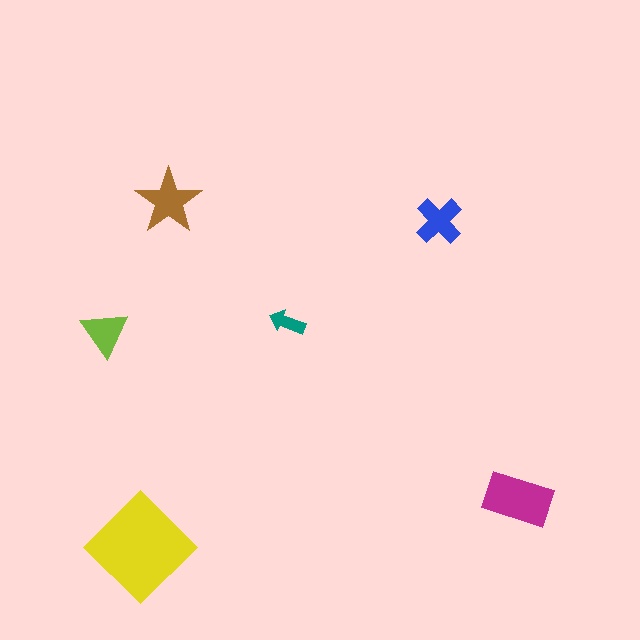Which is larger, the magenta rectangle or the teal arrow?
The magenta rectangle.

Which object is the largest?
The yellow diamond.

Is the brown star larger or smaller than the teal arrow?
Larger.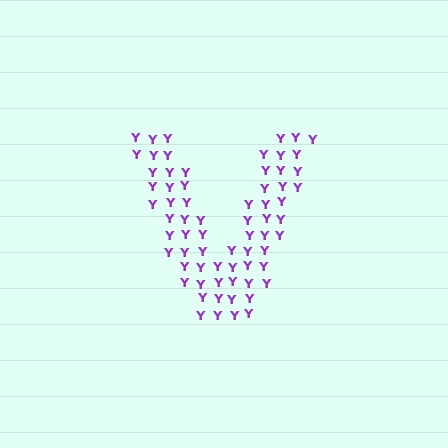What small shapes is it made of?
It is made of small letter Y's.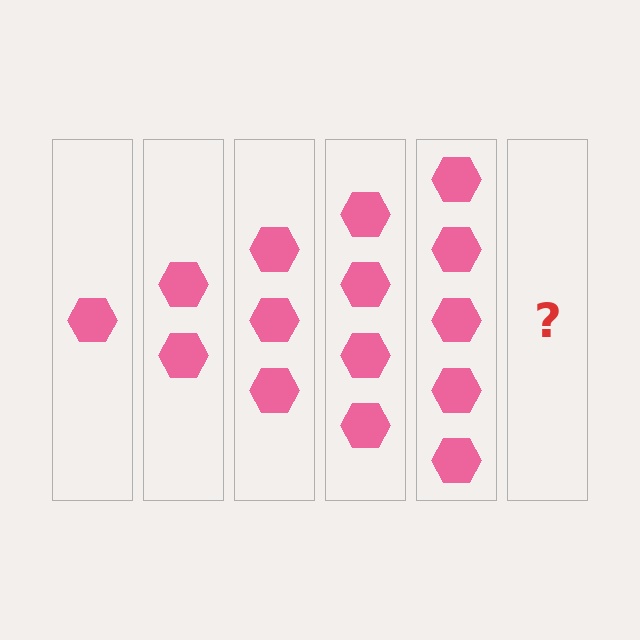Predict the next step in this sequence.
The next step is 6 hexagons.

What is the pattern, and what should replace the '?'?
The pattern is that each step adds one more hexagon. The '?' should be 6 hexagons.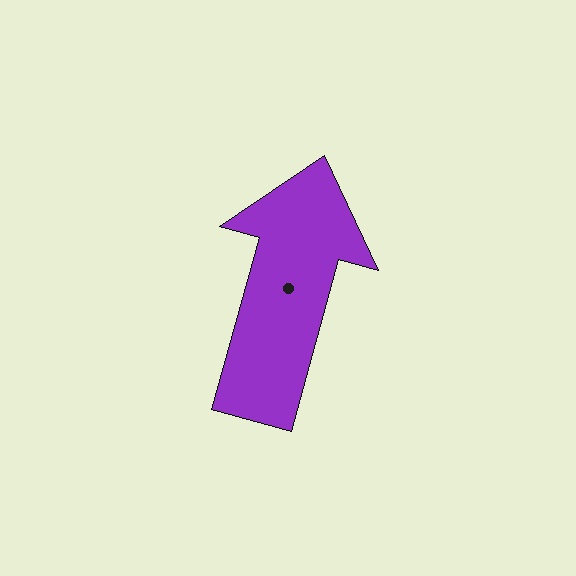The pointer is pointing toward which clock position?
Roughly 1 o'clock.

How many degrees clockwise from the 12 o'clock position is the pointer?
Approximately 15 degrees.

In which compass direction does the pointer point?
North.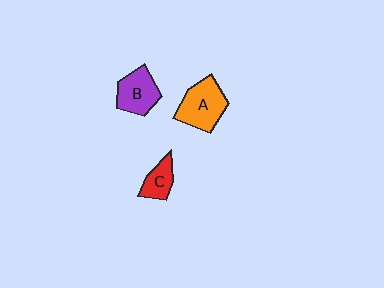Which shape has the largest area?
Shape A (orange).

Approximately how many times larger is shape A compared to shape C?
Approximately 1.9 times.